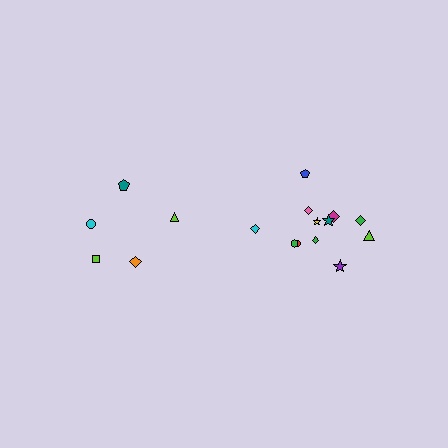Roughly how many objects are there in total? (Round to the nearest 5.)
Roughly 15 objects in total.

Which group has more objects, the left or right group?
The right group.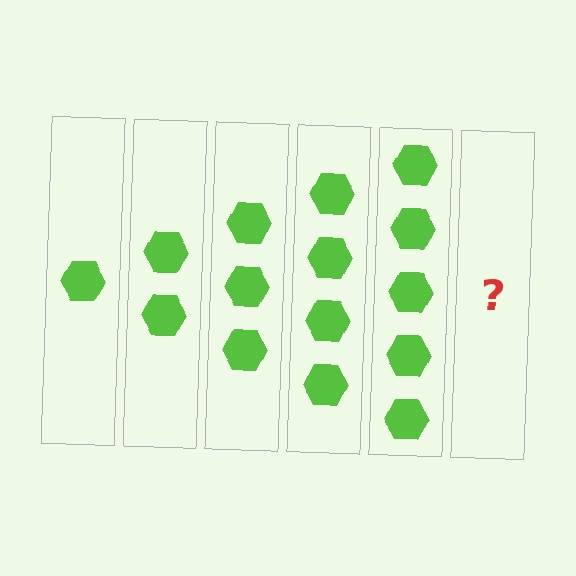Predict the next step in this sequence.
The next step is 6 hexagons.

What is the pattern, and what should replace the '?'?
The pattern is that each step adds one more hexagon. The '?' should be 6 hexagons.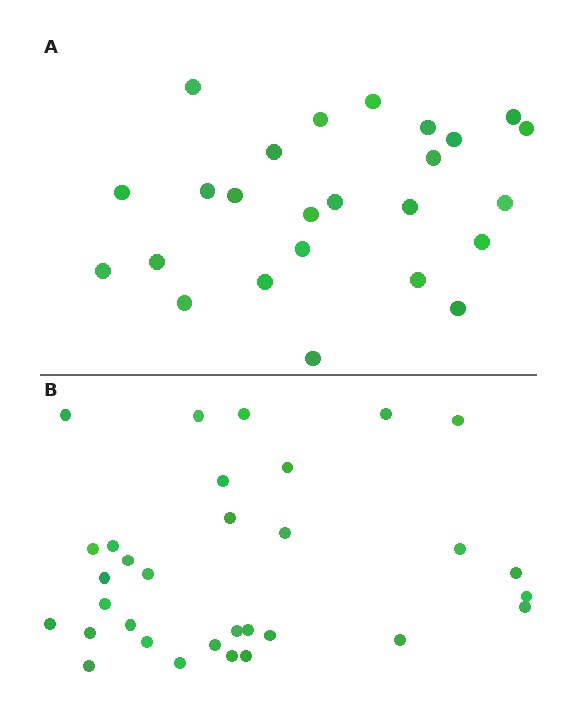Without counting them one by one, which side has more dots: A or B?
Region B (the bottom region) has more dots.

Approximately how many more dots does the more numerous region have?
Region B has roughly 8 or so more dots than region A.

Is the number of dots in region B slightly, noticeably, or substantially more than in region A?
Region B has noticeably more, but not dramatically so. The ratio is roughly 1.3 to 1.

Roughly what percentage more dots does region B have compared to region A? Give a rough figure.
About 30% more.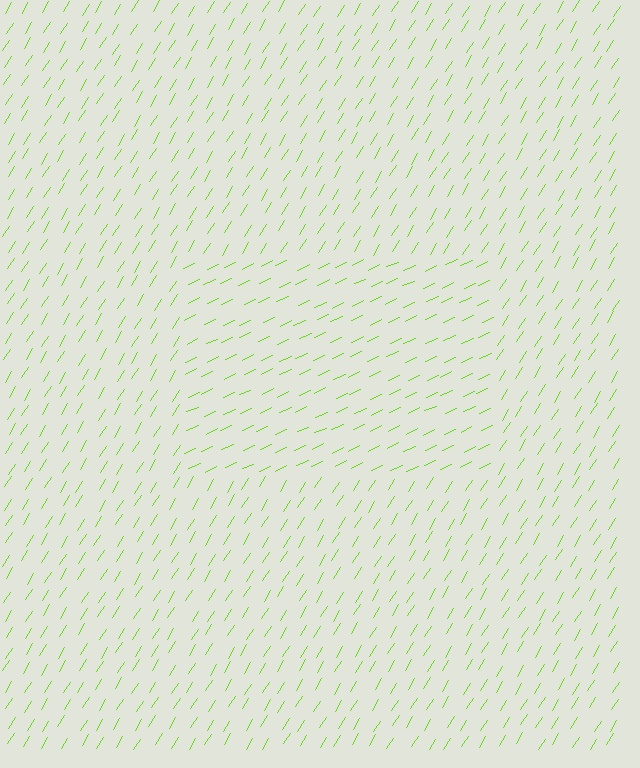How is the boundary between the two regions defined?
The boundary is defined purely by a change in line orientation (approximately 33 degrees difference). All lines are the same color and thickness.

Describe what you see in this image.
The image is filled with small lime line segments. A rectangle region in the image has lines oriented differently from the surrounding lines, creating a visible texture boundary.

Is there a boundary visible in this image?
Yes, there is a texture boundary formed by a change in line orientation.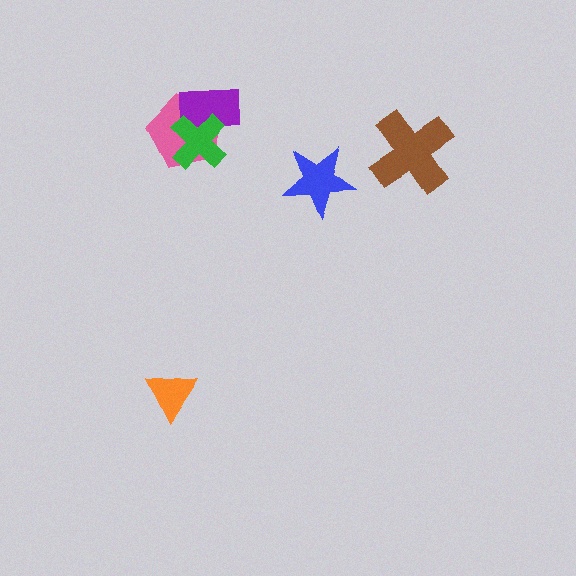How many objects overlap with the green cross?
2 objects overlap with the green cross.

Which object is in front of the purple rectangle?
The green cross is in front of the purple rectangle.